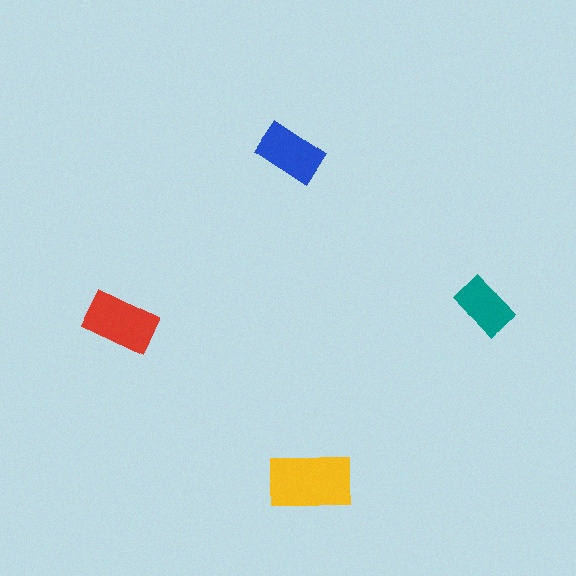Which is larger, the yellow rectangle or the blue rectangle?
The yellow one.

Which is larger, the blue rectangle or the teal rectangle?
The blue one.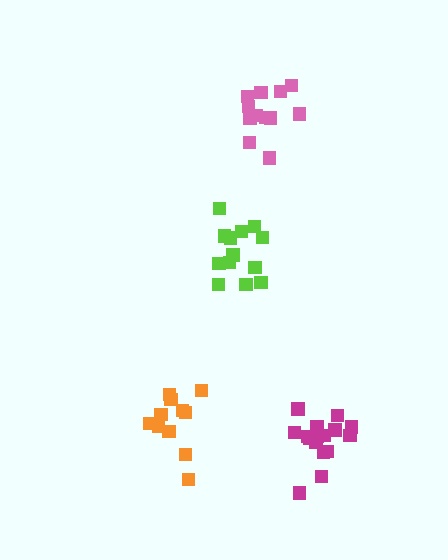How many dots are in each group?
Group 1: 12 dots, Group 2: 13 dots, Group 3: 11 dots, Group 4: 16 dots (52 total).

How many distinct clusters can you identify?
There are 4 distinct clusters.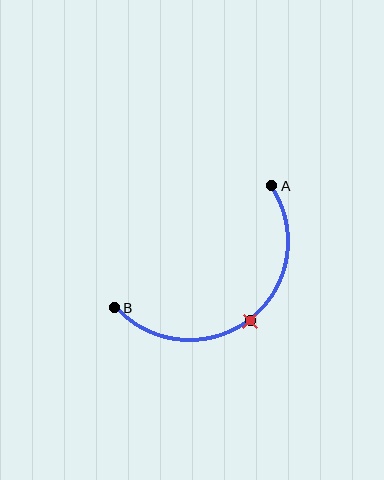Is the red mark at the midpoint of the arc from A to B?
Yes. The red mark lies on the arc at equal arc-length from both A and B — it is the arc midpoint.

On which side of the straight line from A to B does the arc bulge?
The arc bulges below and to the right of the straight line connecting A and B.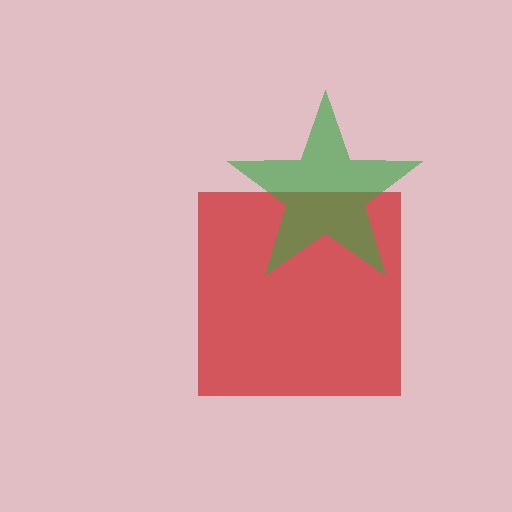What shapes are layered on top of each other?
The layered shapes are: a red square, a green star.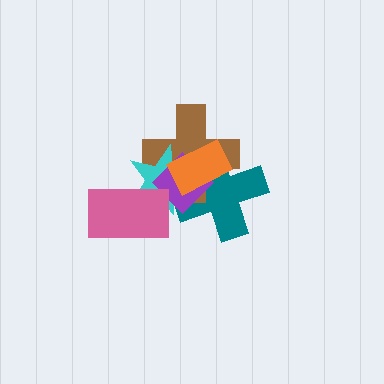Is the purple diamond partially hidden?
Yes, it is partially covered by another shape.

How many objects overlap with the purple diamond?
5 objects overlap with the purple diamond.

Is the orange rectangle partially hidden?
No, no other shape covers it.